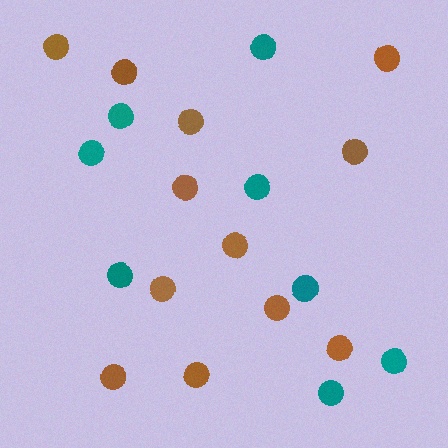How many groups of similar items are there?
There are 2 groups: one group of brown circles (12) and one group of teal circles (8).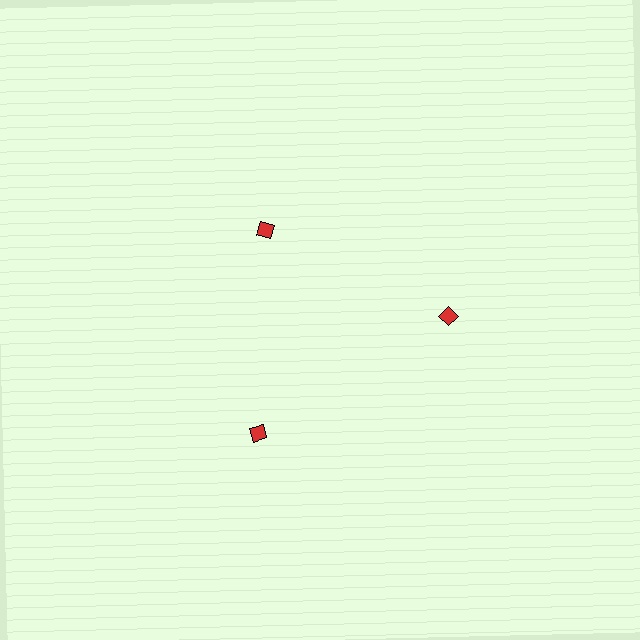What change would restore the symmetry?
The symmetry would be restored by moving it outward, back onto the ring so that all 3 diamonds sit at equal angles and equal distance from the center.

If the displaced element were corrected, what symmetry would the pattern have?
It would have 3-fold rotational symmetry — the pattern would map onto itself every 120 degrees.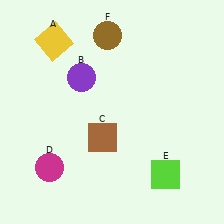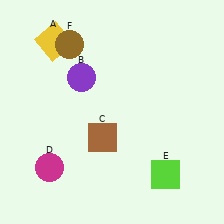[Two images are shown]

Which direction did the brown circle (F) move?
The brown circle (F) moved left.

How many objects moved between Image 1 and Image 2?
1 object moved between the two images.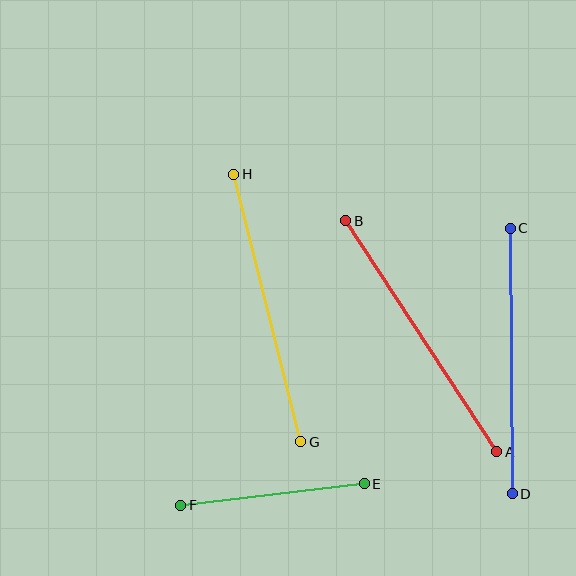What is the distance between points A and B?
The distance is approximately 276 pixels.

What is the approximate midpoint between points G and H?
The midpoint is at approximately (267, 308) pixels.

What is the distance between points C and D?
The distance is approximately 265 pixels.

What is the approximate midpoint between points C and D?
The midpoint is at approximately (511, 361) pixels.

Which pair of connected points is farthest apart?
Points A and B are farthest apart.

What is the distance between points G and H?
The distance is approximately 275 pixels.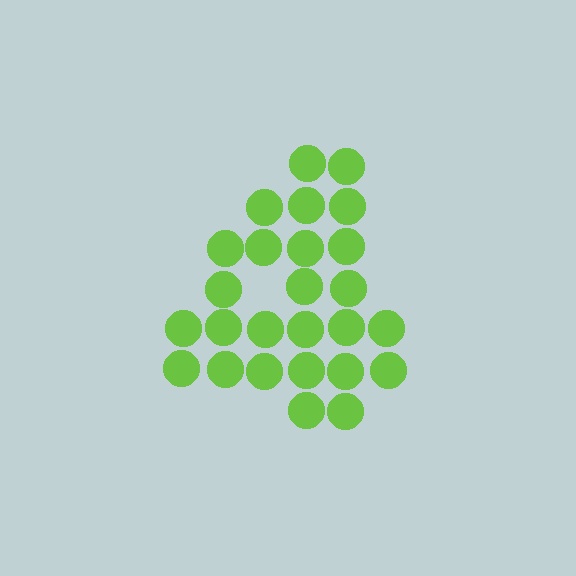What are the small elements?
The small elements are circles.